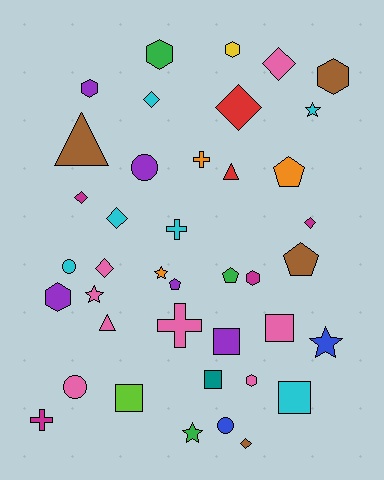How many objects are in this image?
There are 40 objects.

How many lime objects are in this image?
There is 1 lime object.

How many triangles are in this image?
There are 3 triangles.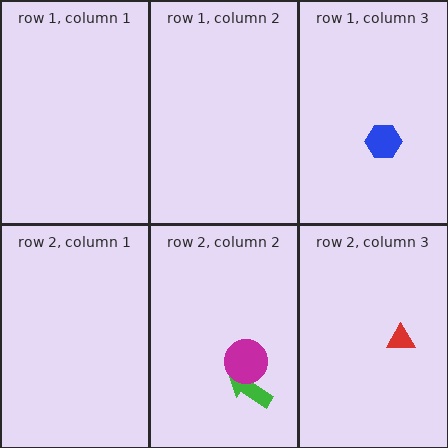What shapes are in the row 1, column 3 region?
The blue hexagon.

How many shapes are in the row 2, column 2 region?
2.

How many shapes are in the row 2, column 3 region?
1.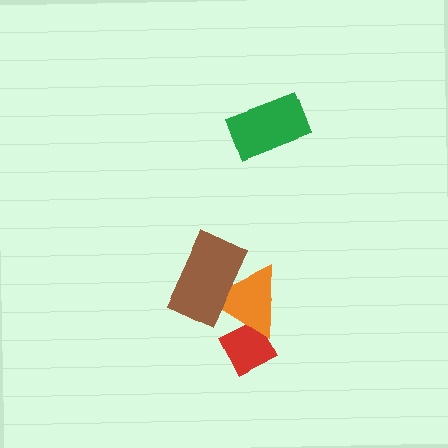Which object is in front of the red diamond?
The orange triangle is in front of the red diamond.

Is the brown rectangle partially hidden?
No, no other shape covers it.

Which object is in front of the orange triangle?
The brown rectangle is in front of the orange triangle.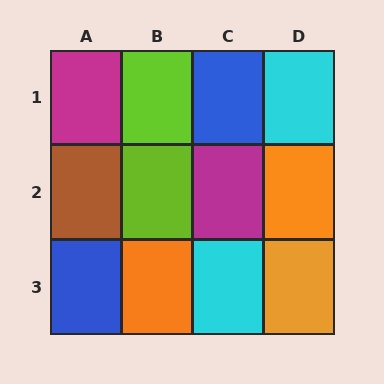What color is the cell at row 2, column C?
Magenta.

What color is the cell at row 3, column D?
Orange.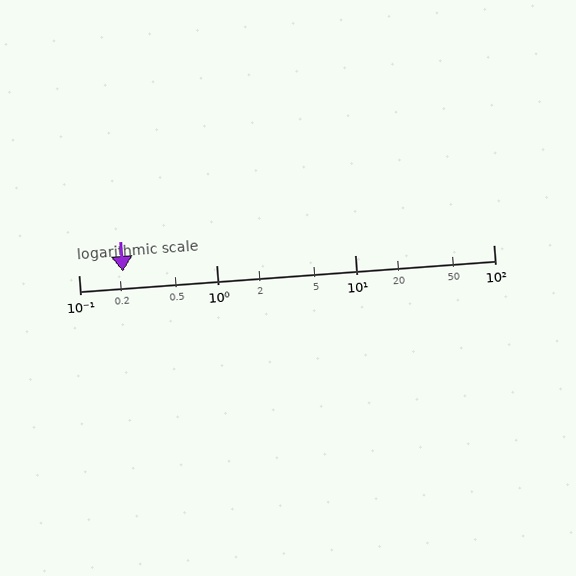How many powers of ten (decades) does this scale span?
The scale spans 3 decades, from 0.1 to 100.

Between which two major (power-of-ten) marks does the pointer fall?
The pointer is between 0.1 and 1.